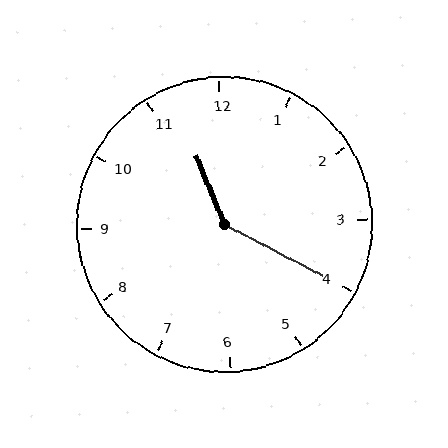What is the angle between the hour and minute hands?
Approximately 140 degrees.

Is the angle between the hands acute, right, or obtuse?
It is obtuse.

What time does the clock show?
11:20.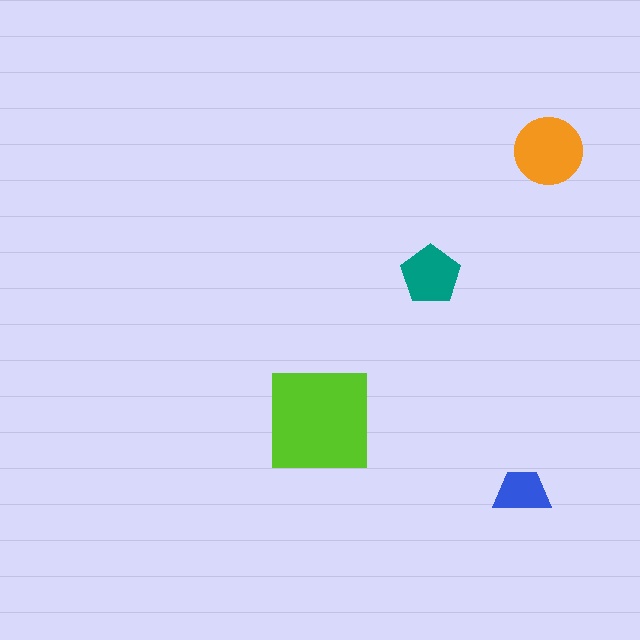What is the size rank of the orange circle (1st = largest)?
2nd.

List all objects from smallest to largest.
The blue trapezoid, the teal pentagon, the orange circle, the lime square.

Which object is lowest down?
The blue trapezoid is bottommost.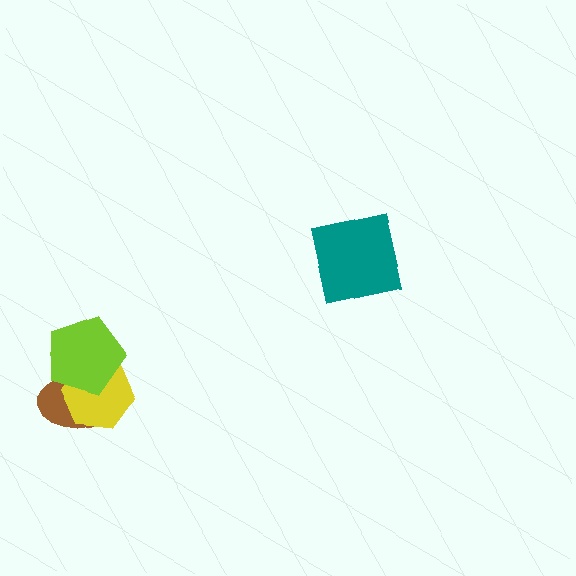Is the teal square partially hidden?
No, no other shape covers it.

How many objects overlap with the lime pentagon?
2 objects overlap with the lime pentagon.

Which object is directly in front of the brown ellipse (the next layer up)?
The yellow hexagon is directly in front of the brown ellipse.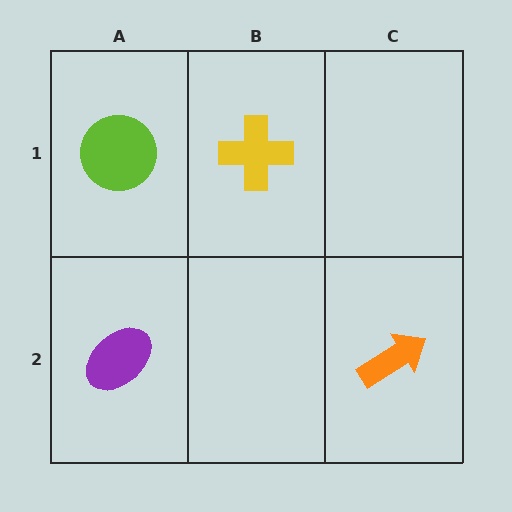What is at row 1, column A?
A lime circle.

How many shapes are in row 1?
2 shapes.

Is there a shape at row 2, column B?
No, that cell is empty.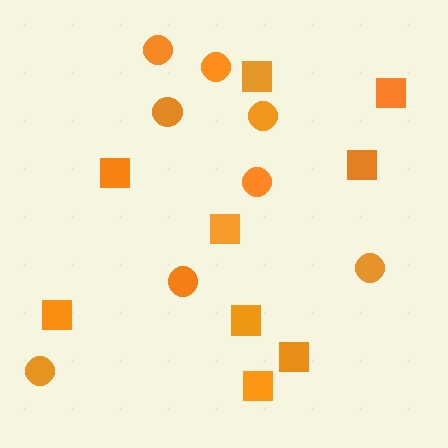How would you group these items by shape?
There are 2 groups: one group of circles (8) and one group of squares (9).